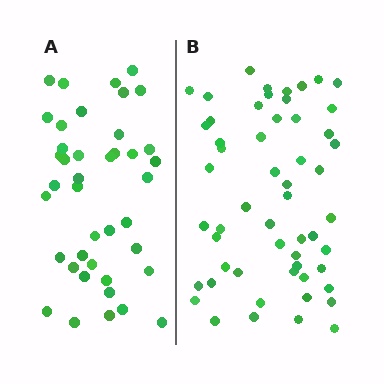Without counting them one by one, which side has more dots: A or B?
Region B (the right region) has more dots.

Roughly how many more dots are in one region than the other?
Region B has approximately 15 more dots than region A.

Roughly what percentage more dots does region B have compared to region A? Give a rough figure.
About 35% more.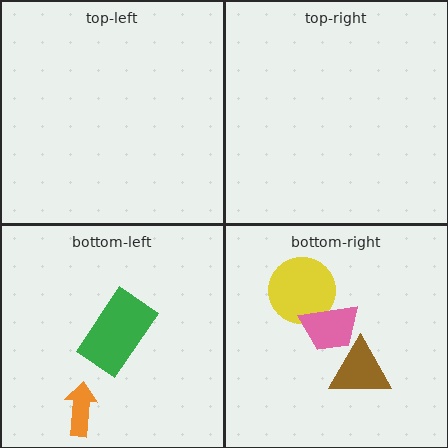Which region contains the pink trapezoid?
The bottom-right region.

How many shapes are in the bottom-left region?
2.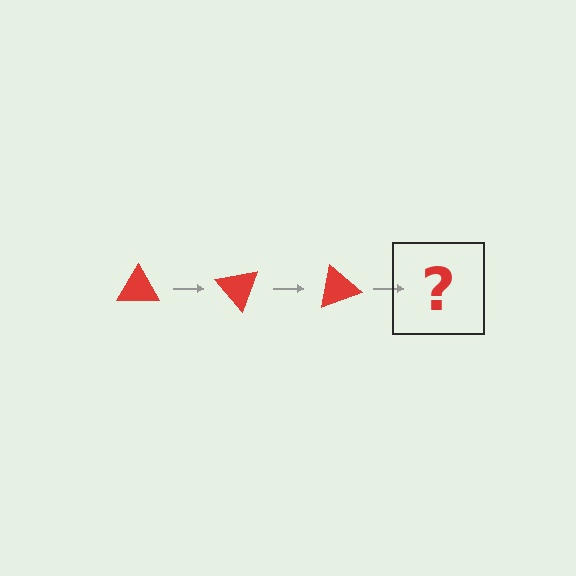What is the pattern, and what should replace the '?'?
The pattern is that the triangle rotates 50 degrees each step. The '?' should be a red triangle rotated 150 degrees.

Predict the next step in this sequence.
The next step is a red triangle rotated 150 degrees.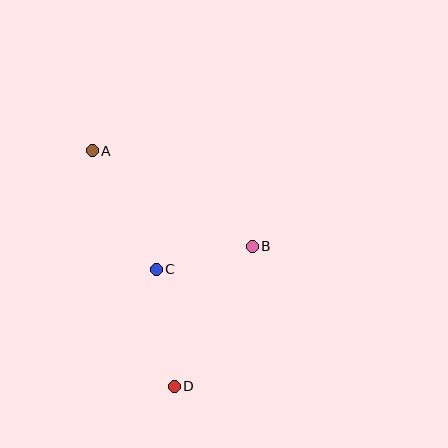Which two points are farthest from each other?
Points A and D are farthest from each other.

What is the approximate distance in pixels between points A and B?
The distance between A and B is approximately 186 pixels.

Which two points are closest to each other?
Points B and C are closest to each other.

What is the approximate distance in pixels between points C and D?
The distance between C and D is approximately 118 pixels.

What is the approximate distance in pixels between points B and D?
The distance between B and D is approximately 160 pixels.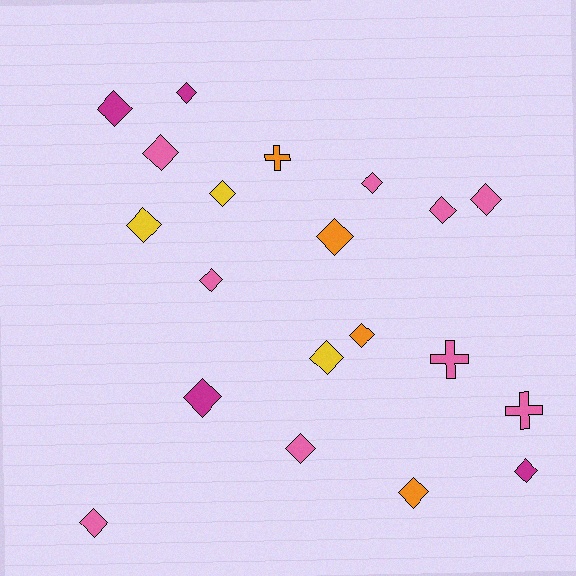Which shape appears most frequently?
Diamond, with 17 objects.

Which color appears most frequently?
Pink, with 9 objects.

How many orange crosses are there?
There is 1 orange cross.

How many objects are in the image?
There are 20 objects.